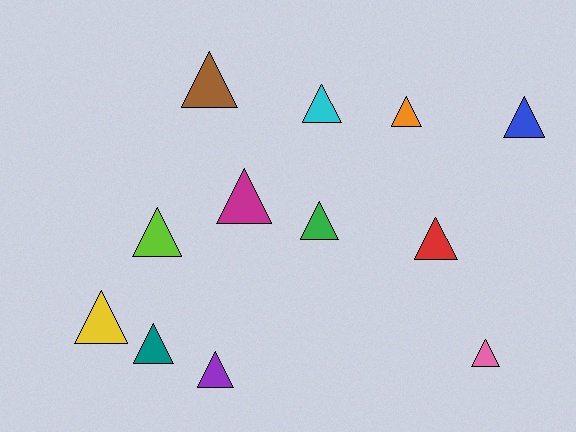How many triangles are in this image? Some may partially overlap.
There are 12 triangles.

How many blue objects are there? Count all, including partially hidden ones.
There is 1 blue object.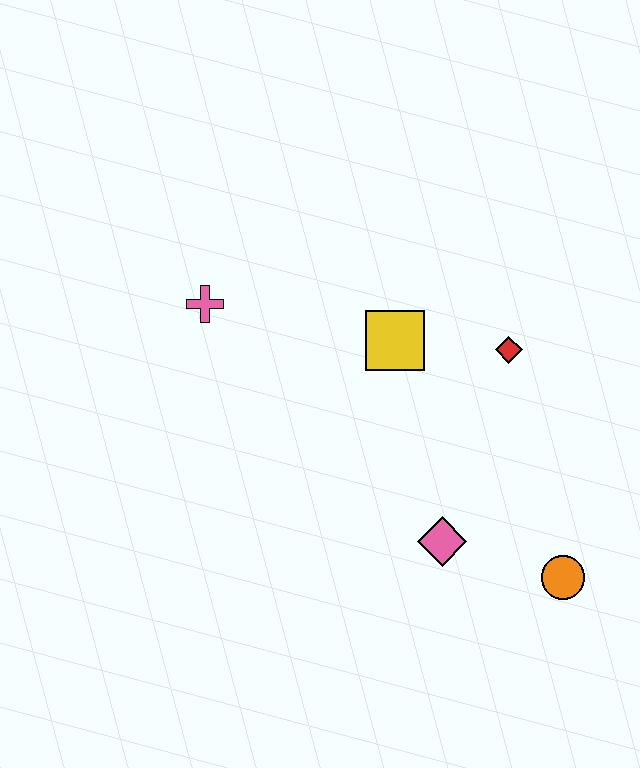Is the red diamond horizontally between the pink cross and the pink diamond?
No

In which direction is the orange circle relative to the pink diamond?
The orange circle is to the right of the pink diamond.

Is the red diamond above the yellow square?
No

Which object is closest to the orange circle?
The pink diamond is closest to the orange circle.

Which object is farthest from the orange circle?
The pink cross is farthest from the orange circle.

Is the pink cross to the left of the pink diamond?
Yes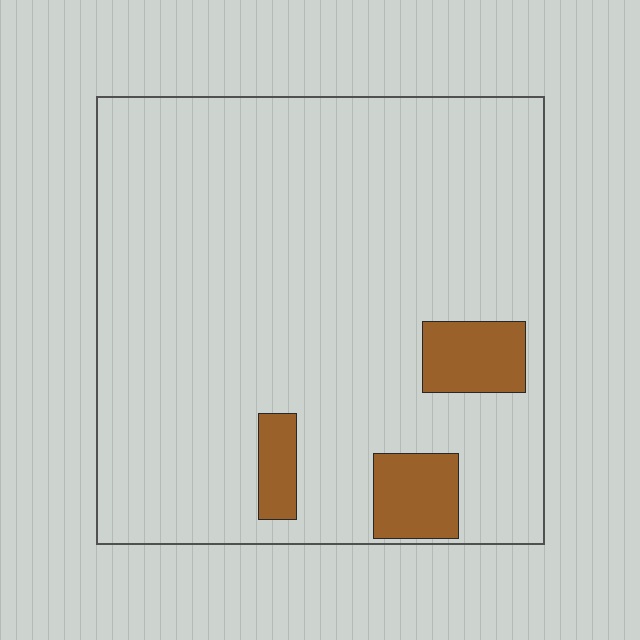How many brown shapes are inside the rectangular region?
3.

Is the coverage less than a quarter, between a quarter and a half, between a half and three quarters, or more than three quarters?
Less than a quarter.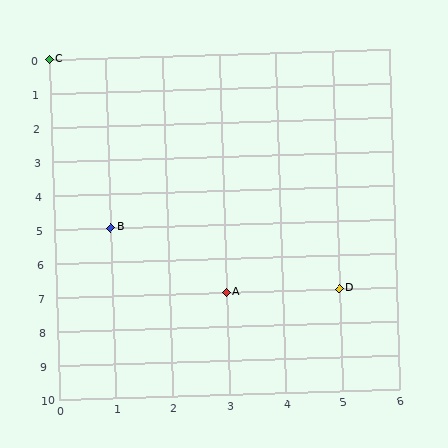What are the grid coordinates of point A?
Point A is at grid coordinates (3, 7).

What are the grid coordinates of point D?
Point D is at grid coordinates (5, 7).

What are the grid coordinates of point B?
Point B is at grid coordinates (1, 5).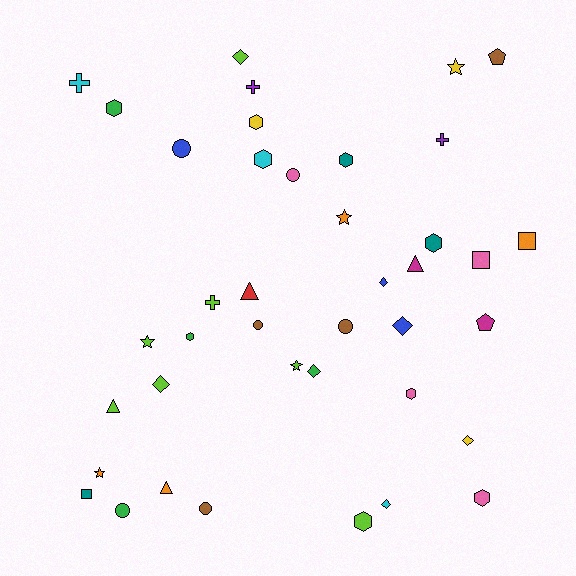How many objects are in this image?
There are 40 objects.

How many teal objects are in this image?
There are 3 teal objects.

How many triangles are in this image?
There are 4 triangles.